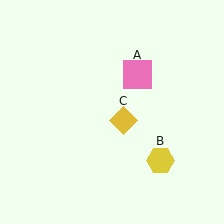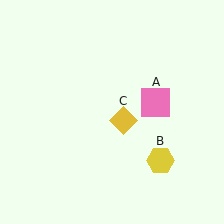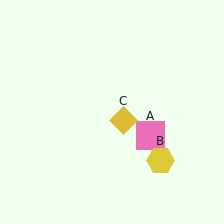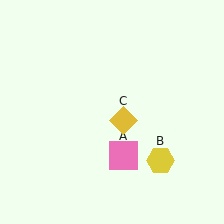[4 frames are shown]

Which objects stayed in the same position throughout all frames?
Yellow hexagon (object B) and yellow diamond (object C) remained stationary.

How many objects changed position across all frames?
1 object changed position: pink square (object A).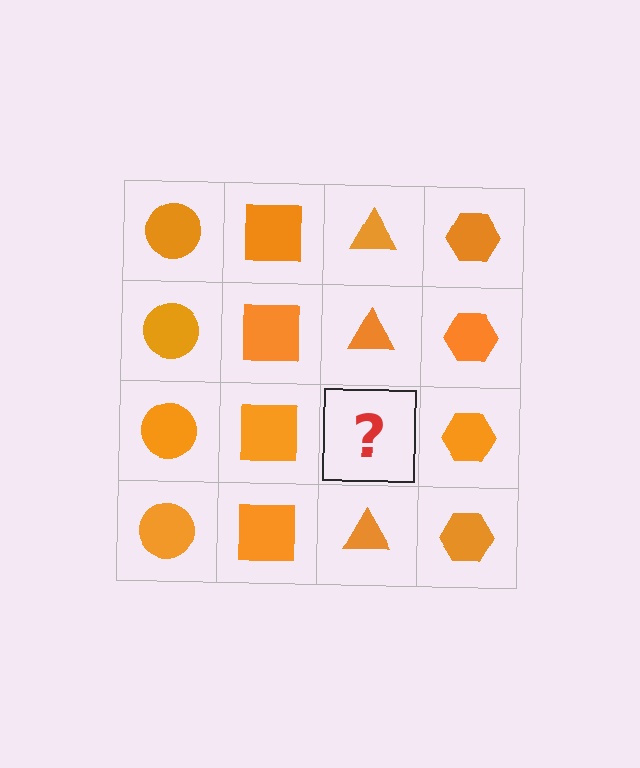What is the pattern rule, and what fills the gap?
The rule is that each column has a consistent shape. The gap should be filled with an orange triangle.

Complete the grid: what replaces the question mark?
The question mark should be replaced with an orange triangle.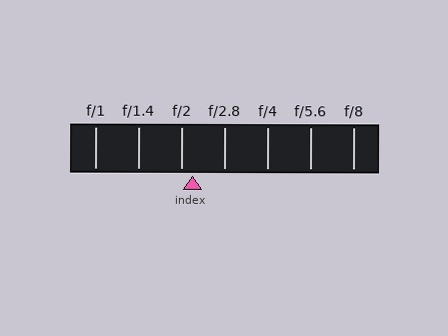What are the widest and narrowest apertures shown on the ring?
The widest aperture shown is f/1 and the narrowest is f/8.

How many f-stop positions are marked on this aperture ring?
There are 7 f-stop positions marked.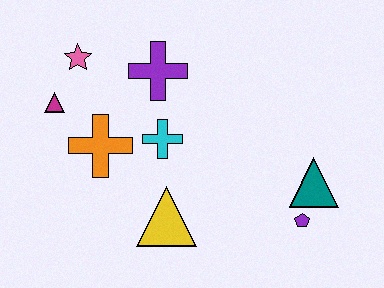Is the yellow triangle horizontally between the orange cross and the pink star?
No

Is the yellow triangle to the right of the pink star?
Yes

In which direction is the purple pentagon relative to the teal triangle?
The purple pentagon is below the teal triangle.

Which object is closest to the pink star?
The magenta triangle is closest to the pink star.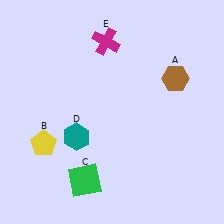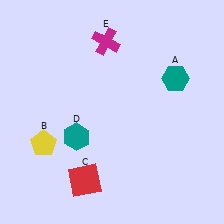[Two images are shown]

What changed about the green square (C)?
In Image 1, C is green. In Image 2, it changed to red.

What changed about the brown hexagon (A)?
In Image 1, A is brown. In Image 2, it changed to teal.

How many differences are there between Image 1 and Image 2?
There are 2 differences between the two images.